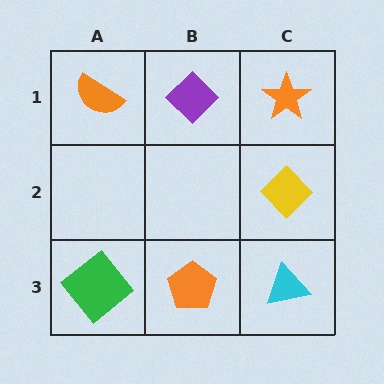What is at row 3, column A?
A green diamond.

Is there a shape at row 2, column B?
No, that cell is empty.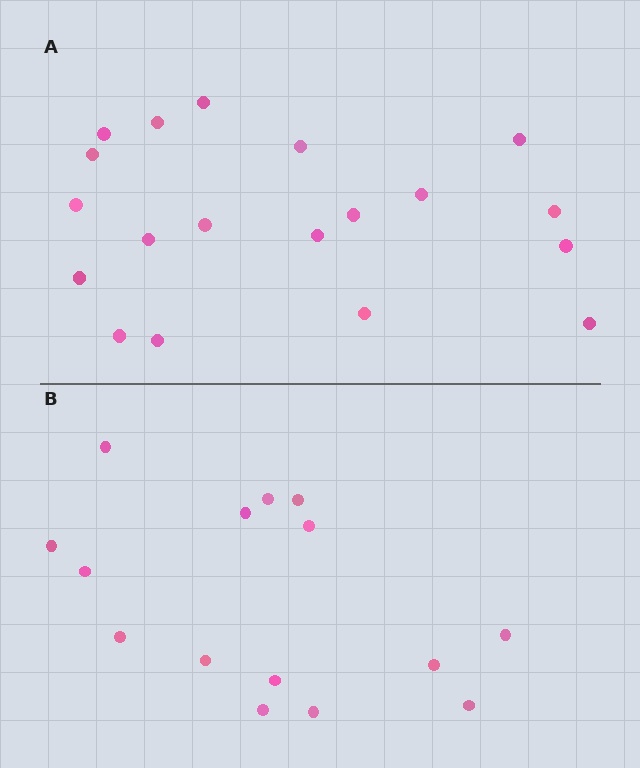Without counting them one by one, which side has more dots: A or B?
Region A (the top region) has more dots.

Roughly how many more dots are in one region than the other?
Region A has about 4 more dots than region B.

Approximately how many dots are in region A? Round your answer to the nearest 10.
About 20 dots. (The exact count is 19, which rounds to 20.)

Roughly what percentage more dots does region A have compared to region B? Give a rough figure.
About 25% more.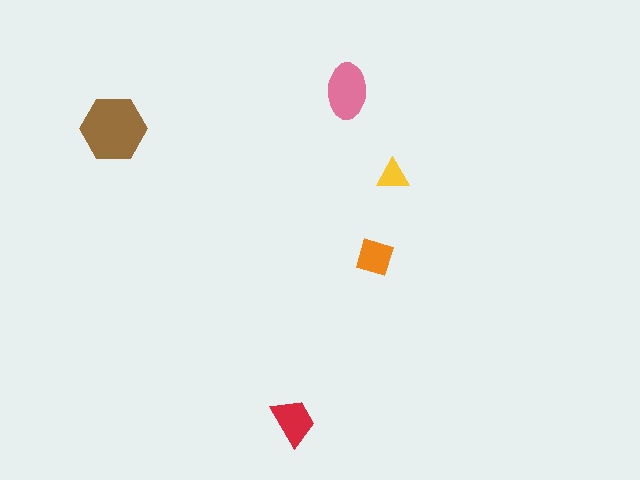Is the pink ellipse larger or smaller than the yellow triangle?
Larger.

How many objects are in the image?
There are 5 objects in the image.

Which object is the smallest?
The yellow triangle.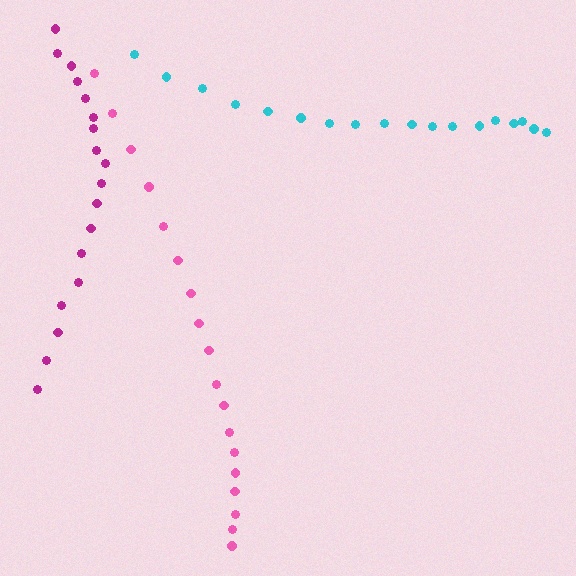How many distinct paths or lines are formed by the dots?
There are 3 distinct paths.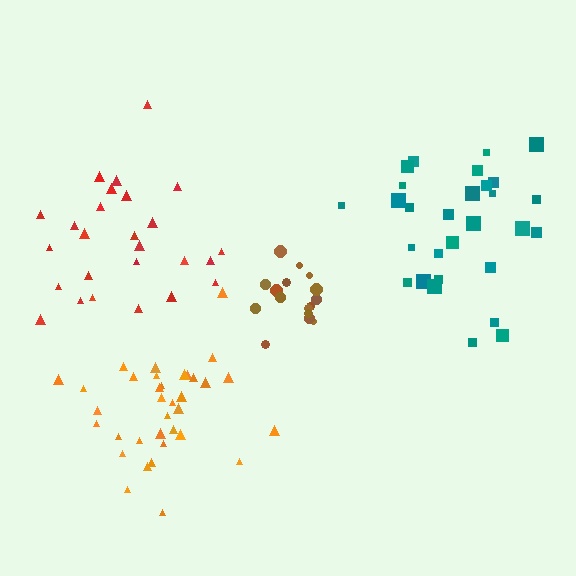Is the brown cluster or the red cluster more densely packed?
Brown.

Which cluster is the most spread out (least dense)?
Red.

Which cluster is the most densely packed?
Brown.